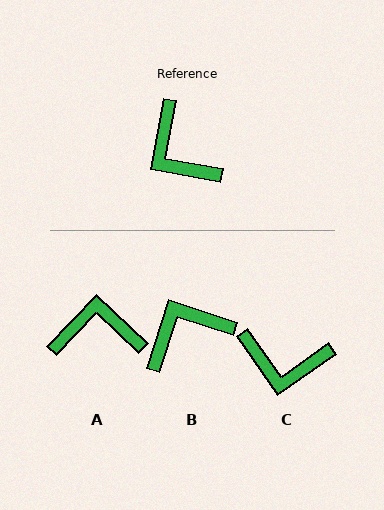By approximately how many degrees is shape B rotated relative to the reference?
Approximately 97 degrees clockwise.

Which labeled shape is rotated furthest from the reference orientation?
A, about 123 degrees away.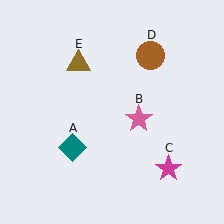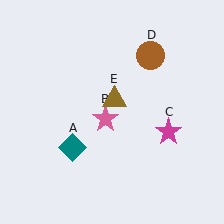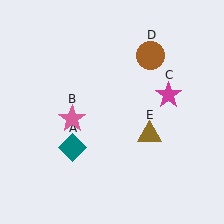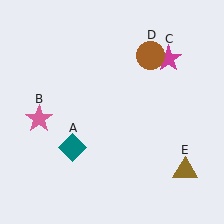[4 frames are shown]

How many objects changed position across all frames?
3 objects changed position: pink star (object B), magenta star (object C), brown triangle (object E).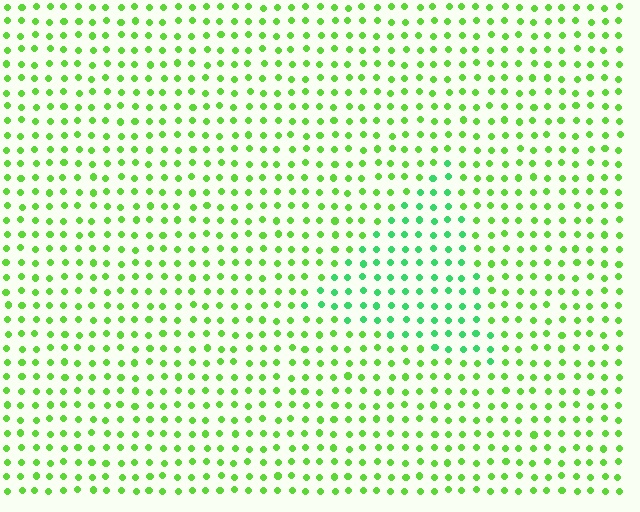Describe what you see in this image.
The image is filled with small lime elements in a uniform arrangement. A triangle-shaped region is visible where the elements are tinted to a slightly different hue, forming a subtle color boundary.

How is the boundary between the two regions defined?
The boundary is defined purely by a slight shift in hue (about 33 degrees). Spacing, size, and orientation are identical on both sides.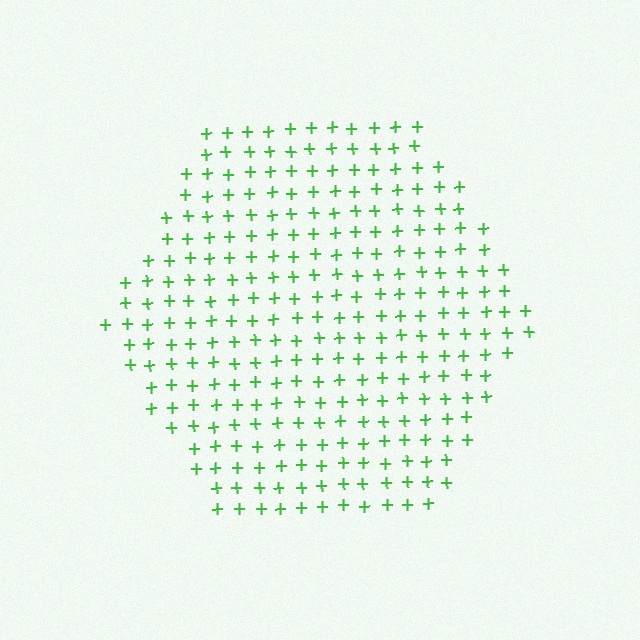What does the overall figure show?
The overall figure shows a hexagon.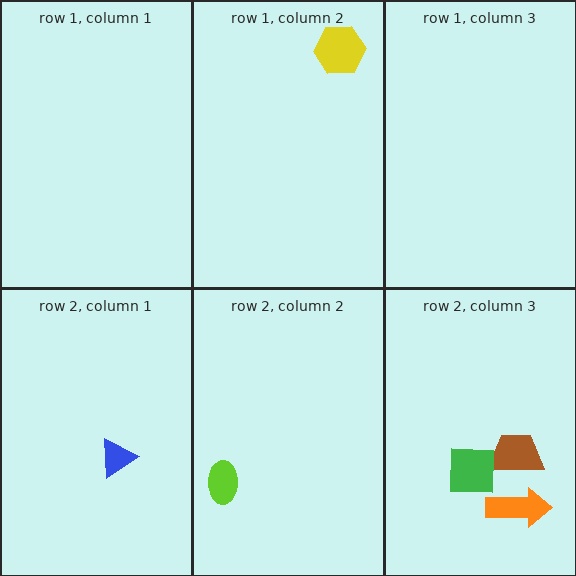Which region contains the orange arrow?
The row 2, column 3 region.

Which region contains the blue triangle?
The row 2, column 1 region.